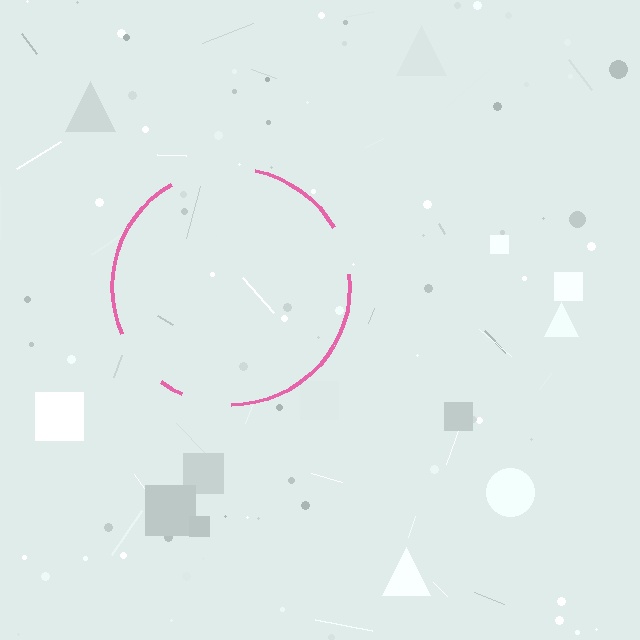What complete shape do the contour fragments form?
The contour fragments form a circle.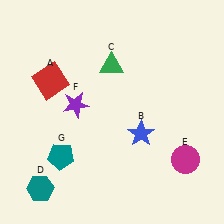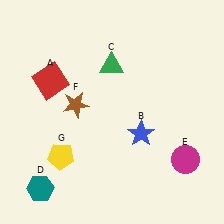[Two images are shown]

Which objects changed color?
F changed from purple to brown. G changed from teal to yellow.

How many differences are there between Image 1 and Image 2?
There are 2 differences between the two images.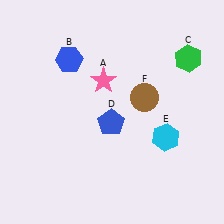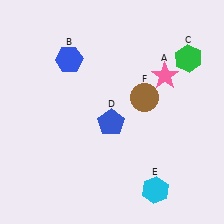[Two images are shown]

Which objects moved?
The objects that moved are: the pink star (A), the cyan hexagon (E).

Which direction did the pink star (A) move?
The pink star (A) moved right.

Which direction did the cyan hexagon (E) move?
The cyan hexagon (E) moved down.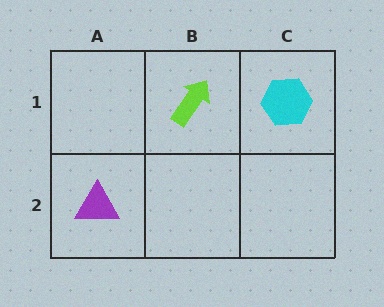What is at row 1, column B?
A lime arrow.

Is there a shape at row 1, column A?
No, that cell is empty.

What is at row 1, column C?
A cyan hexagon.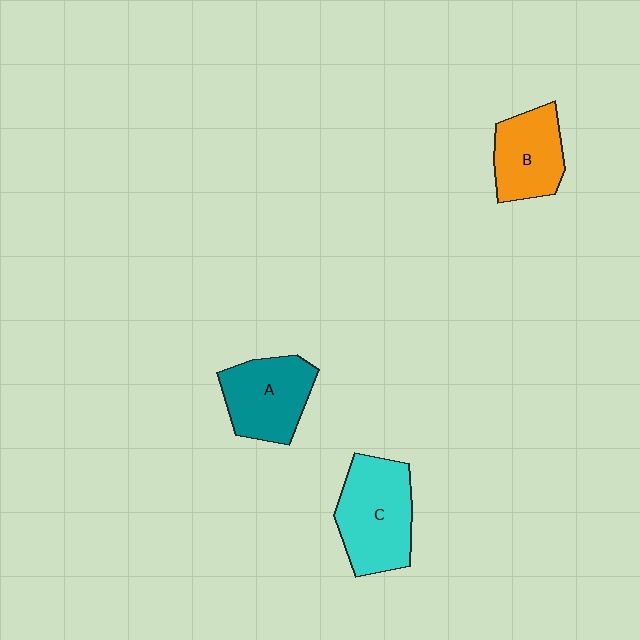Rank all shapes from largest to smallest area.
From largest to smallest: C (cyan), A (teal), B (orange).